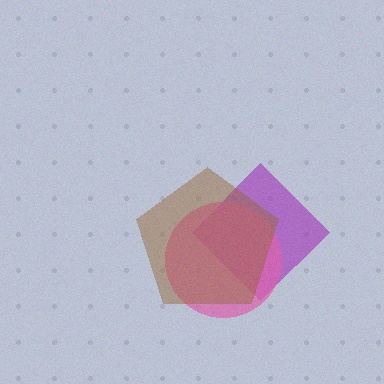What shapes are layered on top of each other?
The layered shapes are: a purple diamond, a pink circle, a brown pentagon.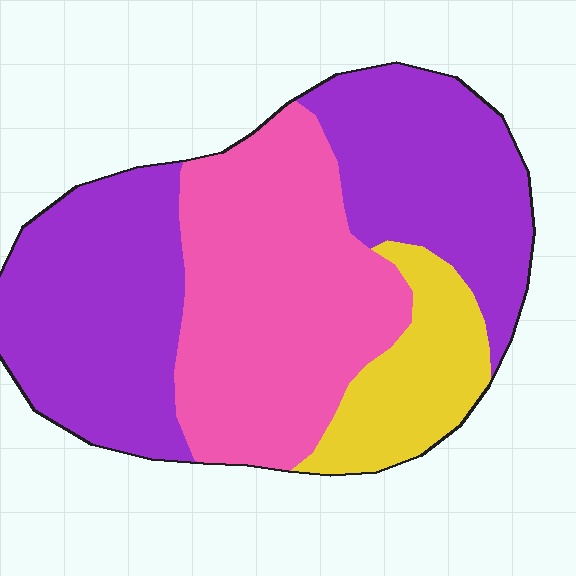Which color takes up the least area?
Yellow, at roughly 15%.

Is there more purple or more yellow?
Purple.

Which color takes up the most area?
Purple, at roughly 50%.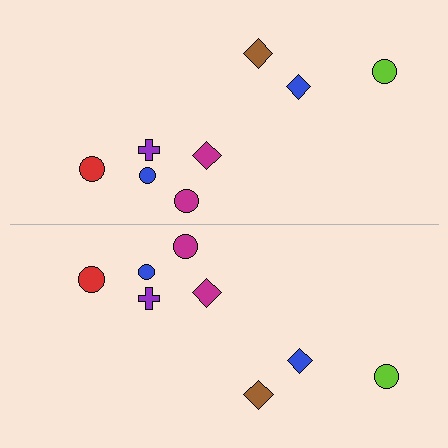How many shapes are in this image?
There are 16 shapes in this image.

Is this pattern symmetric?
Yes, this pattern has bilateral (reflection) symmetry.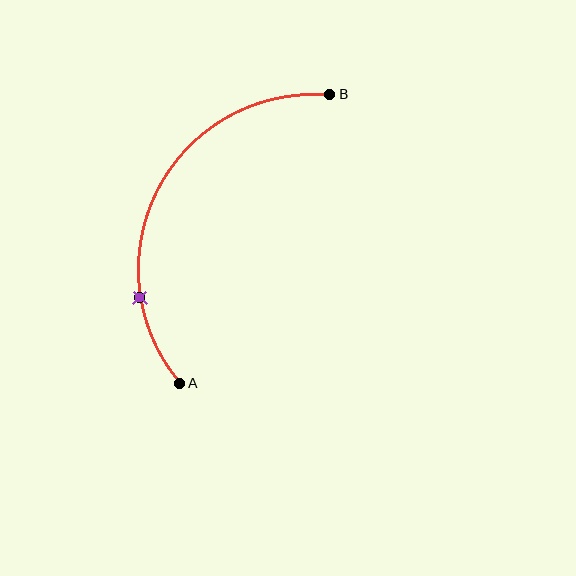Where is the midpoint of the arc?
The arc midpoint is the point on the curve farthest from the straight line joining A and B. It sits to the left of that line.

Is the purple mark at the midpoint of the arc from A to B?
No. The purple mark lies on the arc but is closer to endpoint A. The arc midpoint would be at the point on the curve equidistant along the arc from both A and B.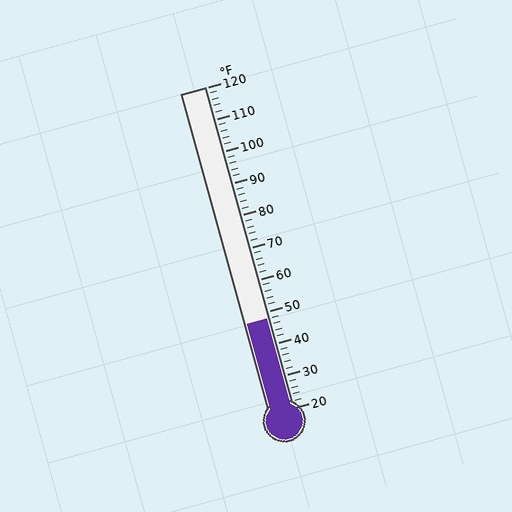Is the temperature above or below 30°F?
The temperature is above 30°F.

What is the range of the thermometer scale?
The thermometer scale ranges from 20°F to 120°F.